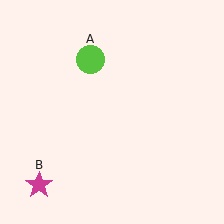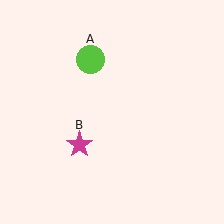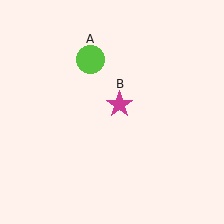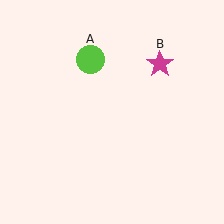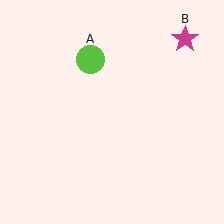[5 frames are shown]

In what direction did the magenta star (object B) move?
The magenta star (object B) moved up and to the right.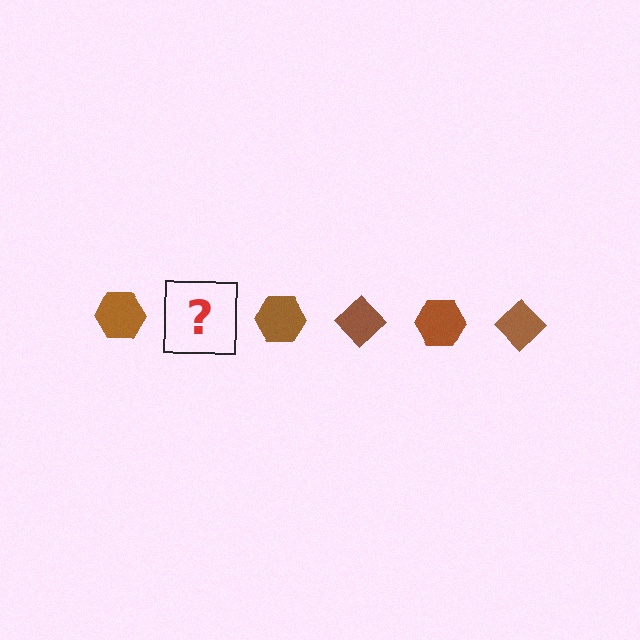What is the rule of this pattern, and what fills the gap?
The rule is that the pattern cycles through hexagon, diamond shapes in brown. The gap should be filled with a brown diamond.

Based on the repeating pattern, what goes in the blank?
The blank should be a brown diamond.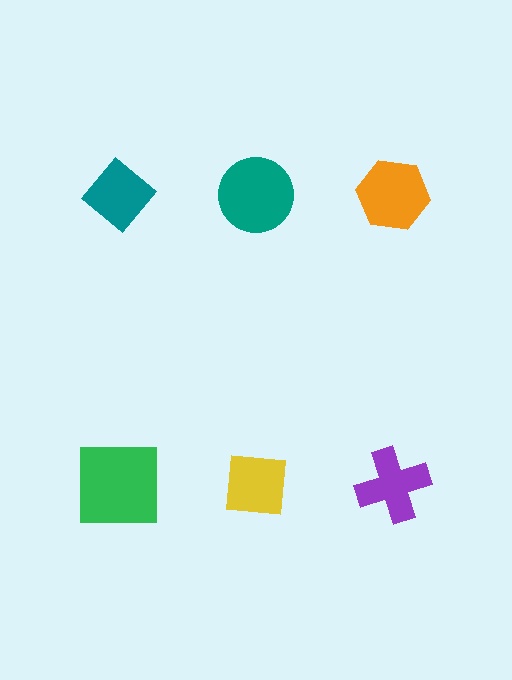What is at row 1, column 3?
An orange hexagon.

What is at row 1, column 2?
A teal circle.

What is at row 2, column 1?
A green square.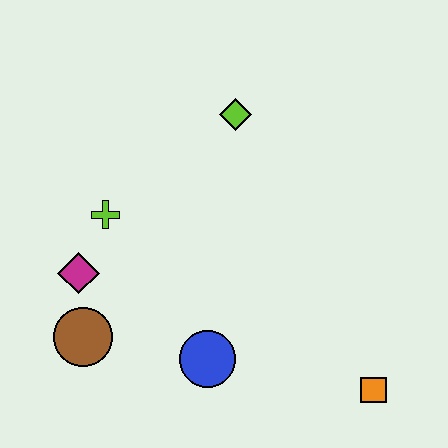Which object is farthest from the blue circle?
The lime diamond is farthest from the blue circle.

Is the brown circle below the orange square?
No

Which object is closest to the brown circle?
The magenta diamond is closest to the brown circle.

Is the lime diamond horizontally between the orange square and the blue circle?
Yes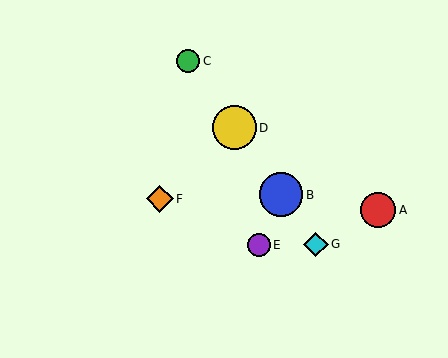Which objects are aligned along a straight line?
Objects B, C, D, G are aligned along a straight line.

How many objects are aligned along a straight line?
4 objects (B, C, D, G) are aligned along a straight line.